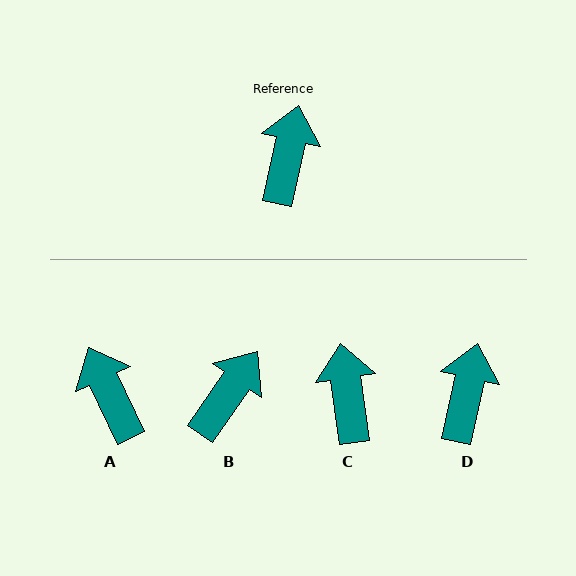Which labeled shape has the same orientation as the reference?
D.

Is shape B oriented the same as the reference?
No, it is off by about 23 degrees.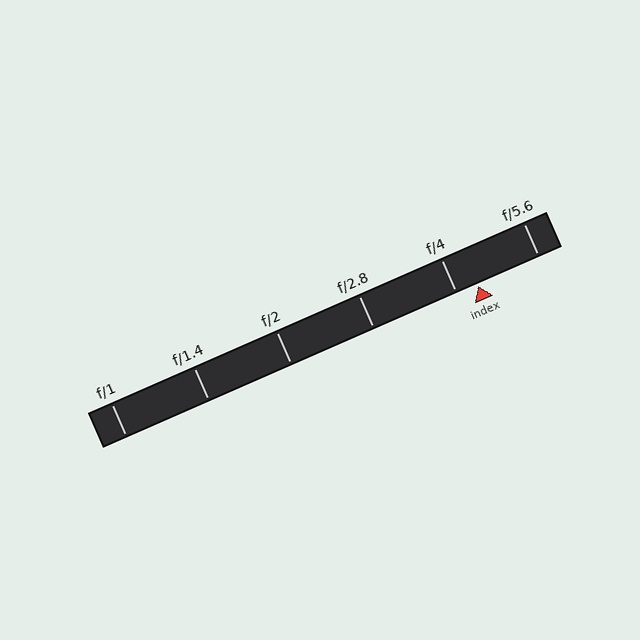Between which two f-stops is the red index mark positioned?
The index mark is between f/4 and f/5.6.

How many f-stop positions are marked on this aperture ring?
There are 6 f-stop positions marked.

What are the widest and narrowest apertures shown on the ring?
The widest aperture shown is f/1 and the narrowest is f/5.6.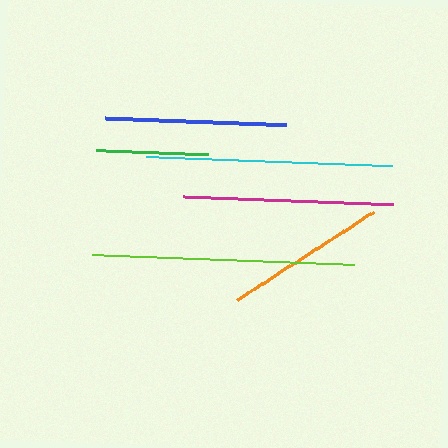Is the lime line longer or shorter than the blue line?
The lime line is longer than the blue line.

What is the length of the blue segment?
The blue segment is approximately 180 pixels long.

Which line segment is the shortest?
The green line is the shortest at approximately 112 pixels.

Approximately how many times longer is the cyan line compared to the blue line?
The cyan line is approximately 1.4 times the length of the blue line.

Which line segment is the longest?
The lime line is the longest at approximately 262 pixels.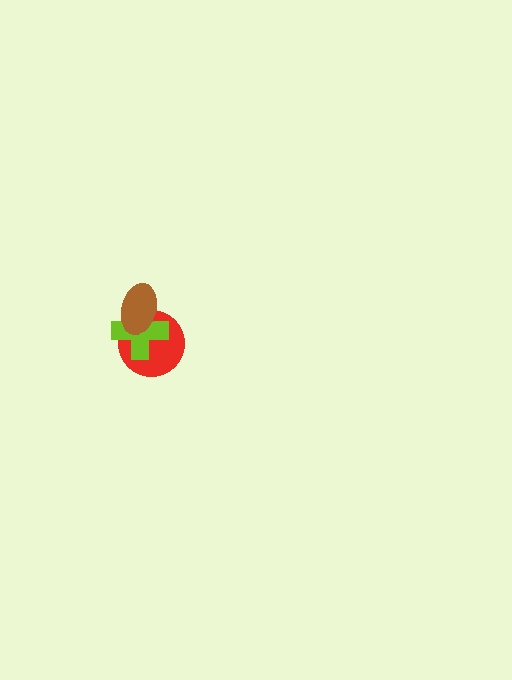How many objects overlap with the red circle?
2 objects overlap with the red circle.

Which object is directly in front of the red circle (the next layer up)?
The lime cross is directly in front of the red circle.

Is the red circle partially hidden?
Yes, it is partially covered by another shape.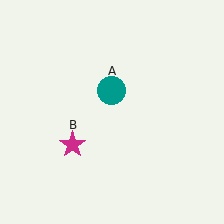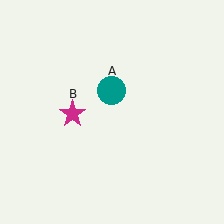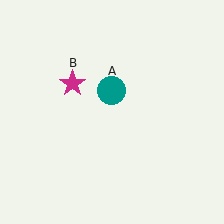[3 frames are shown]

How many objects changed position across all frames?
1 object changed position: magenta star (object B).